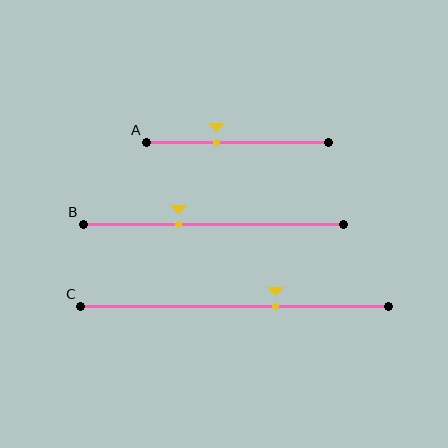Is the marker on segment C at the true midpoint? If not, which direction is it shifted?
No, the marker on segment C is shifted to the right by about 13% of the segment length.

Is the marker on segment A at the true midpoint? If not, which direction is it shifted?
No, the marker on segment A is shifted to the left by about 11% of the segment length.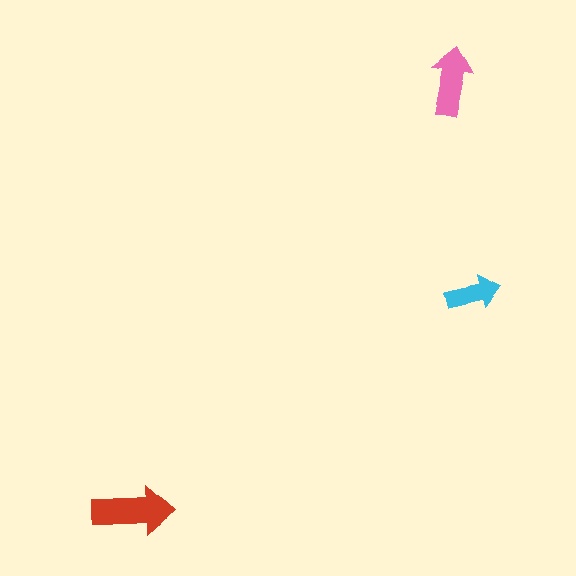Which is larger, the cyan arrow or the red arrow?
The red one.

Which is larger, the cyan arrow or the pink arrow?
The pink one.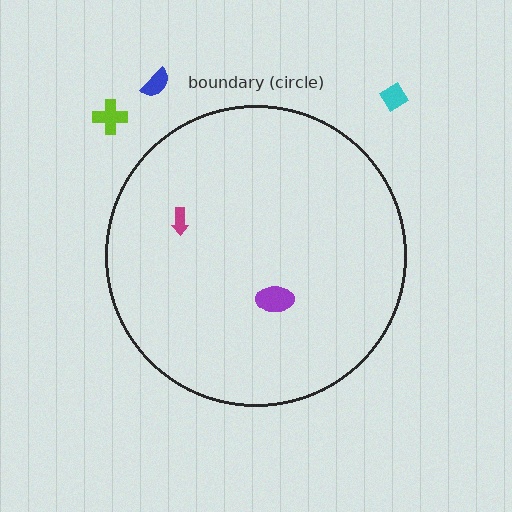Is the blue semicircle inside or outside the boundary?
Outside.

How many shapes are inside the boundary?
2 inside, 3 outside.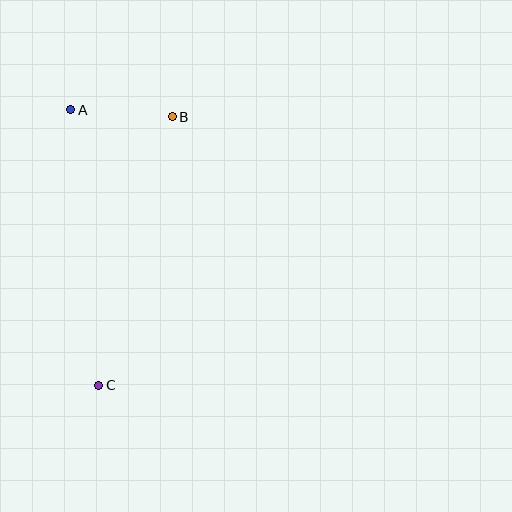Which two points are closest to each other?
Points A and B are closest to each other.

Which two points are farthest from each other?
Points B and C are farthest from each other.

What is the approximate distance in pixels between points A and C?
The distance between A and C is approximately 277 pixels.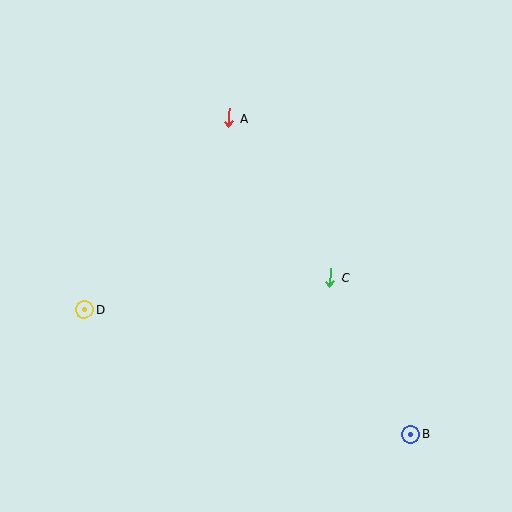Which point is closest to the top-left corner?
Point A is closest to the top-left corner.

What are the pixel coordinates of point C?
Point C is at (330, 278).